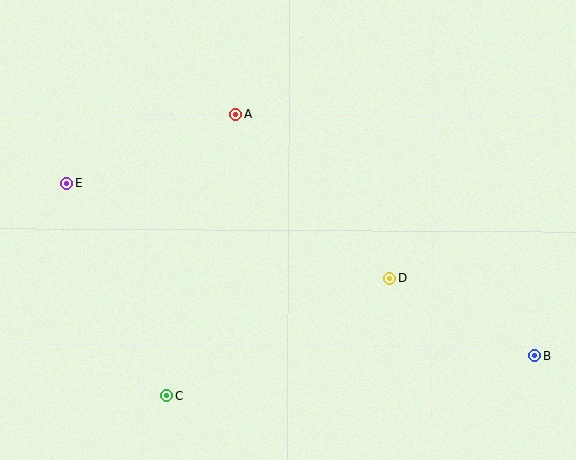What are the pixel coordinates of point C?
Point C is at (167, 396).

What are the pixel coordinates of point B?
Point B is at (535, 356).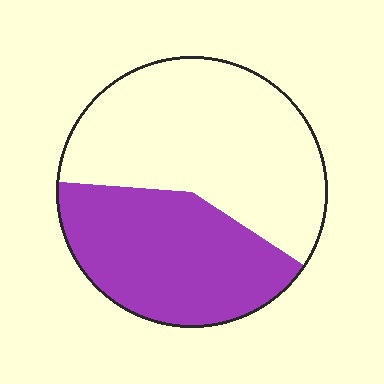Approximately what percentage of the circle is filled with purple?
Approximately 40%.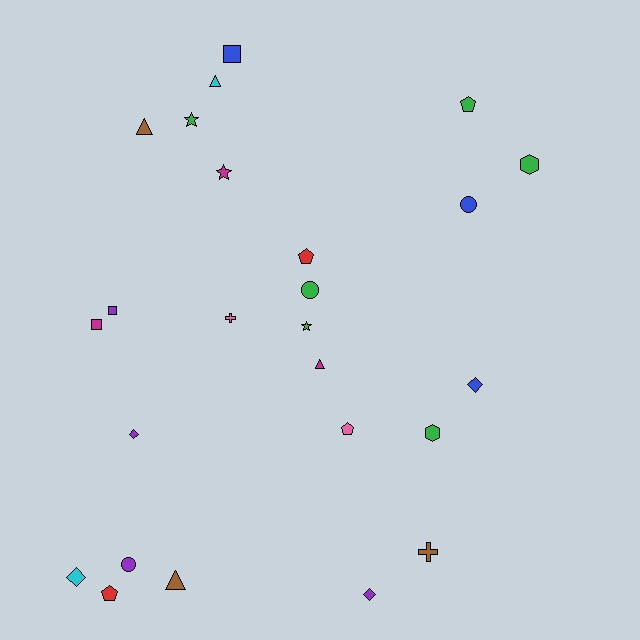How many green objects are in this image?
There are 6 green objects.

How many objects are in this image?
There are 25 objects.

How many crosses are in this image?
There are 2 crosses.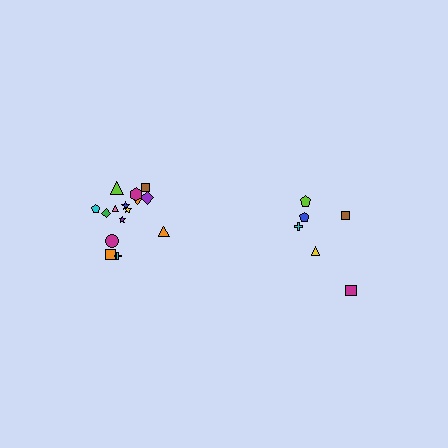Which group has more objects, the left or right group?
The left group.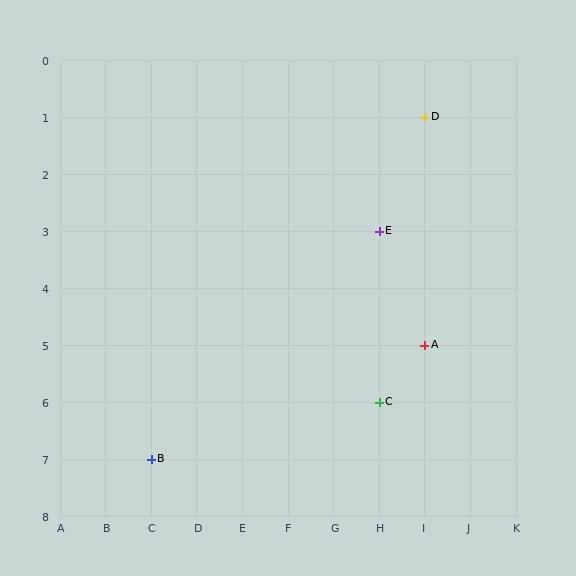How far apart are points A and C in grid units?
Points A and C are 1 column and 1 row apart (about 1.4 grid units diagonally).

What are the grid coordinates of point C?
Point C is at grid coordinates (H, 6).